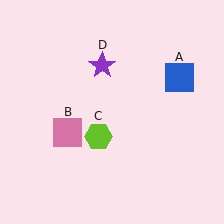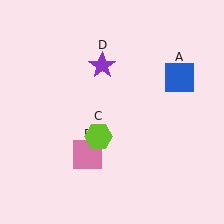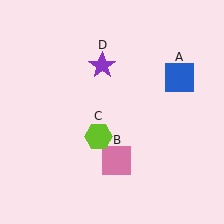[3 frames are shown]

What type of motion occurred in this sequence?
The pink square (object B) rotated counterclockwise around the center of the scene.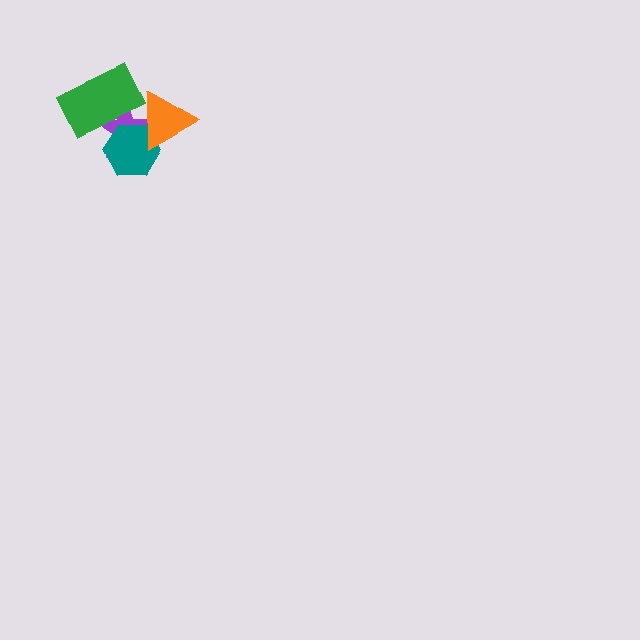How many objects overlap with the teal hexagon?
3 objects overlap with the teal hexagon.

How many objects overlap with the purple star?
3 objects overlap with the purple star.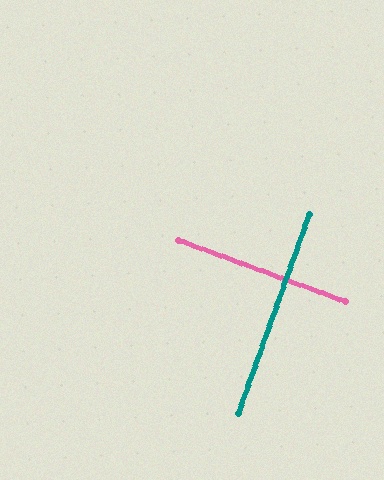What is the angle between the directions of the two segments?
Approximately 90 degrees.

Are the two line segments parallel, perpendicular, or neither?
Perpendicular — they meet at approximately 90°.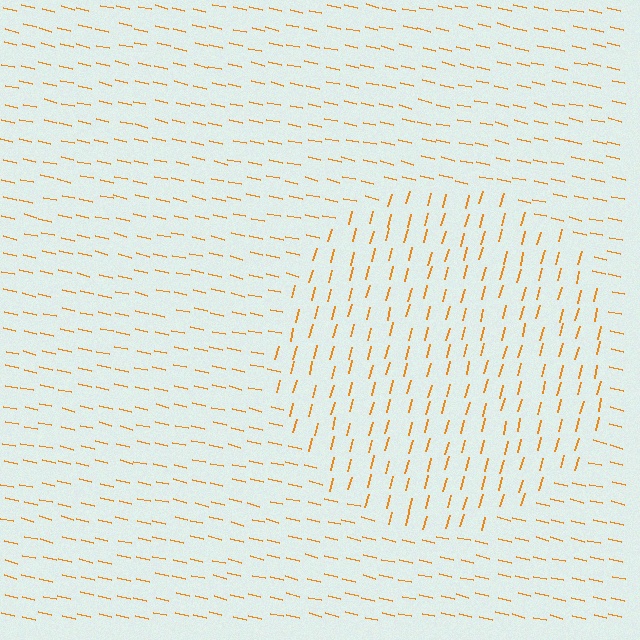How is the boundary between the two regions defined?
The boundary is defined purely by a change in line orientation (approximately 88 degrees difference). All lines are the same color and thickness.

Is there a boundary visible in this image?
Yes, there is a texture boundary formed by a change in line orientation.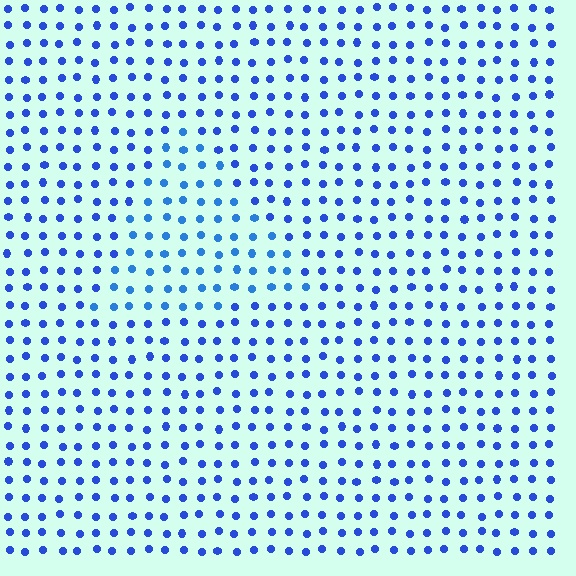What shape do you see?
I see a triangle.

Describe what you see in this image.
The image is filled with small blue elements in a uniform arrangement. A triangle-shaped region is visible where the elements are tinted to a slightly different hue, forming a subtle color boundary.